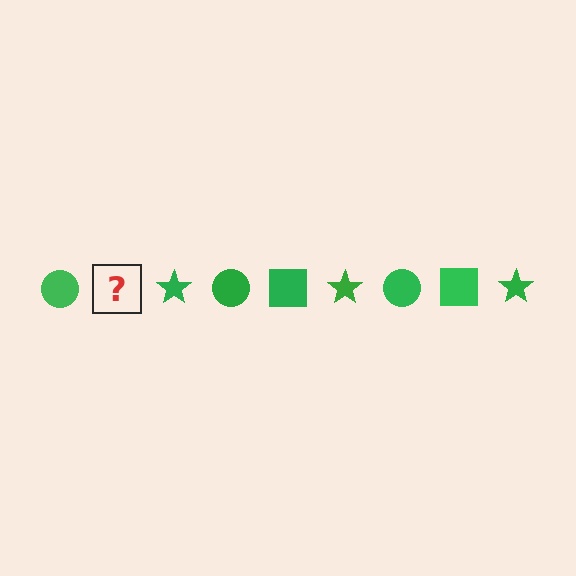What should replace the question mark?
The question mark should be replaced with a green square.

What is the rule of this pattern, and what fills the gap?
The rule is that the pattern cycles through circle, square, star shapes in green. The gap should be filled with a green square.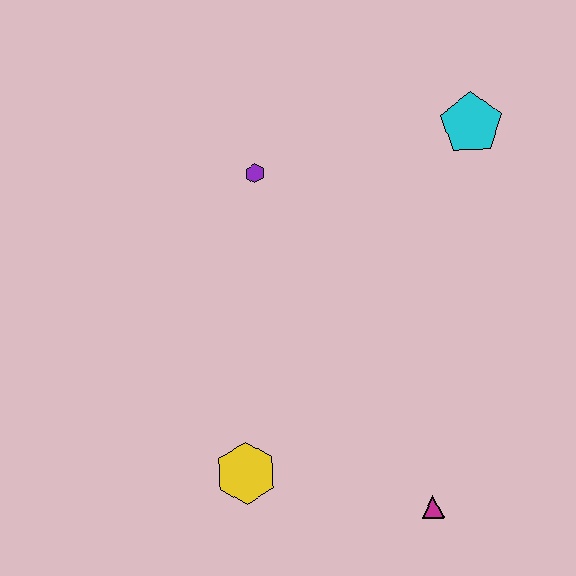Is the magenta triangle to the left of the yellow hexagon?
No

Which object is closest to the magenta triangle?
The yellow hexagon is closest to the magenta triangle.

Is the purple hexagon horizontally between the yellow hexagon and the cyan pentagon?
Yes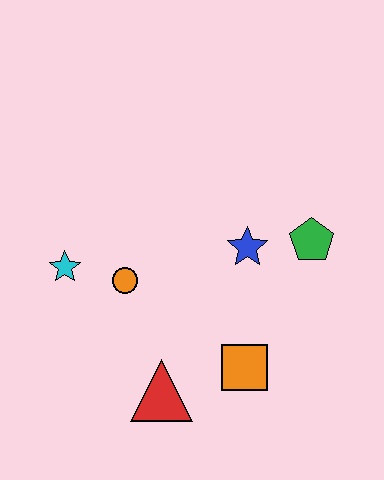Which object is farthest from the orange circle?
The green pentagon is farthest from the orange circle.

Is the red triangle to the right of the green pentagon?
No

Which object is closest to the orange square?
The red triangle is closest to the orange square.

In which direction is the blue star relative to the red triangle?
The blue star is above the red triangle.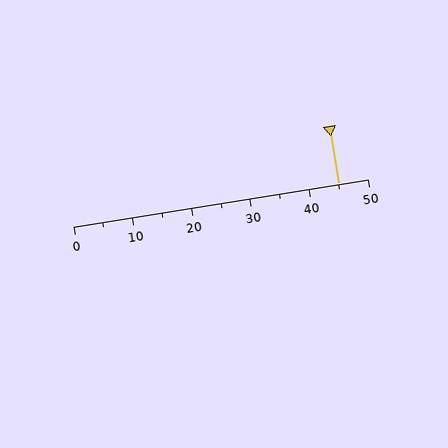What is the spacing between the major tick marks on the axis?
The major ticks are spaced 10 apart.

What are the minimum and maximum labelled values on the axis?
The axis runs from 0 to 50.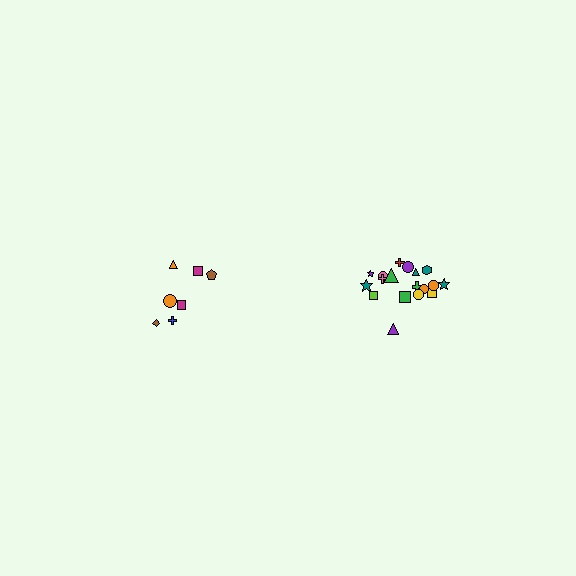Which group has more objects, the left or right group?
The right group.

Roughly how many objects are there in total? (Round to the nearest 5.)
Roughly 25 objects in total.